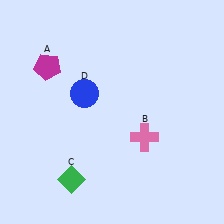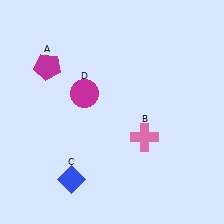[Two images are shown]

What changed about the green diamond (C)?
In Image 1, C is green. In Image 2, it changed to blue.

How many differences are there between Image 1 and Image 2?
There are 2 differences between the two images.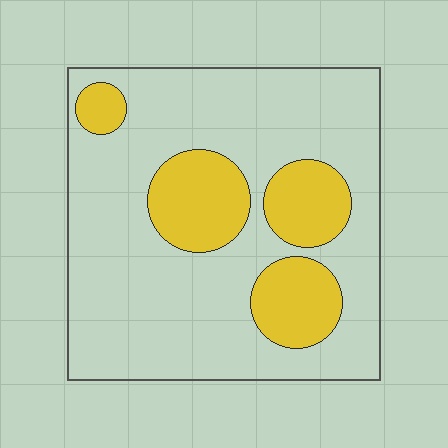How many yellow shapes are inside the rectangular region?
4.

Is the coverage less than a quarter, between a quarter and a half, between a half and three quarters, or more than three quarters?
Less than a quarter.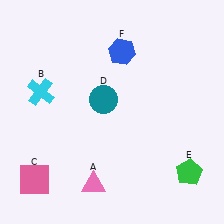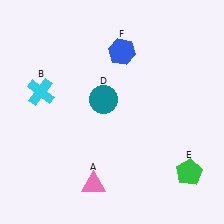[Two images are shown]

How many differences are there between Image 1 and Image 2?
There is 1 difference between the two images.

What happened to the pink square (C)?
The pink square (C) was removed in Image 2. It was in the bottom-left area of Image 1.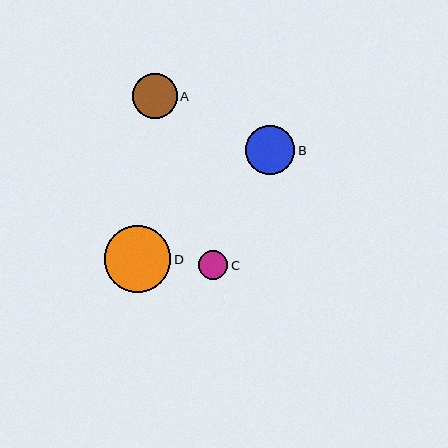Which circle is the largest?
Circle D is the largest with a size of approximately 67 pixels.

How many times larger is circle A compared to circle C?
Circle A is approximately 1.5 times the size of circle C.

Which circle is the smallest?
Circle C is the smallest with a size of approximately 29 pixels.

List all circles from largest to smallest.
From largest to smallest: D, B, A, C.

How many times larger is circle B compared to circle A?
Circle B is approximately 1.1 times the size of circle A.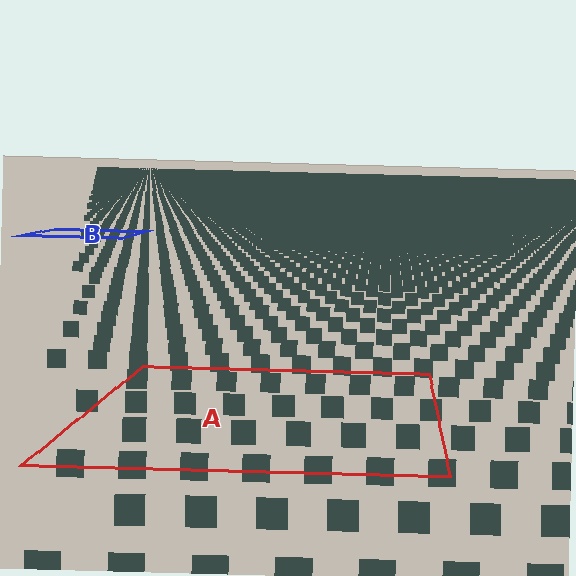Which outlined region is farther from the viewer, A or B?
Region B is farther from the viewer — the texture elements inside it appear smaller and more densely packed.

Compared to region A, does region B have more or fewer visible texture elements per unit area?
Region B has more texture elements per unit area — they are packed more densely because it is farther away.